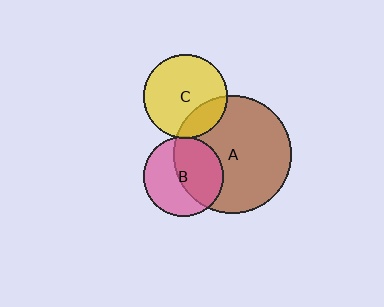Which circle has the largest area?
Circle A (brown).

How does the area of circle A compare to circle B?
Approximately 2.2 times.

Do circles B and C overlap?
Yes.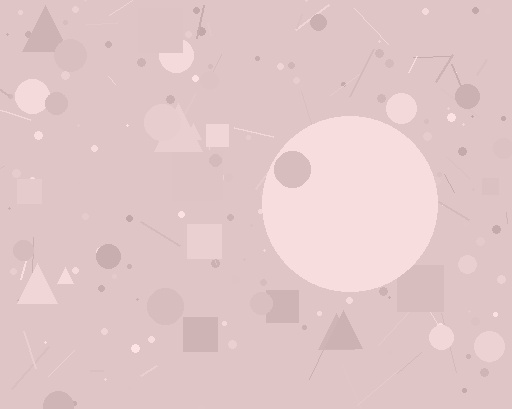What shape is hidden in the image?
A circle is hidden in the image.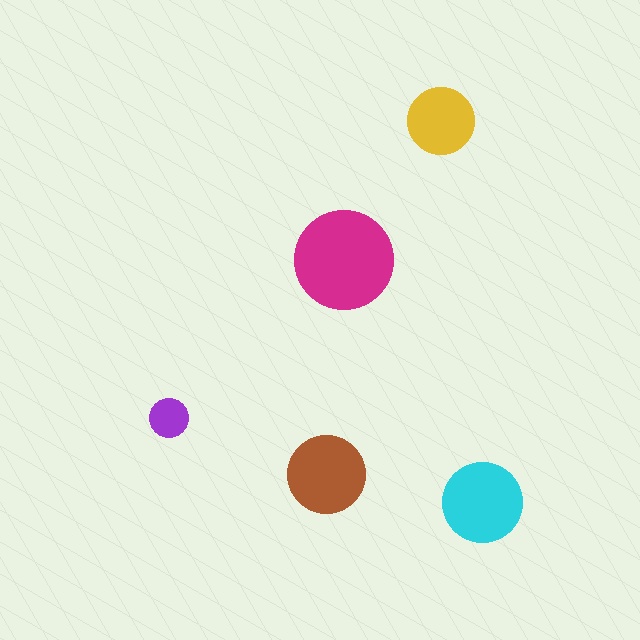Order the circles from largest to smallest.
the magenta one, the cyan one, the brown one, the yellow one, the purple one.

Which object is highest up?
The yellow circle is topmost.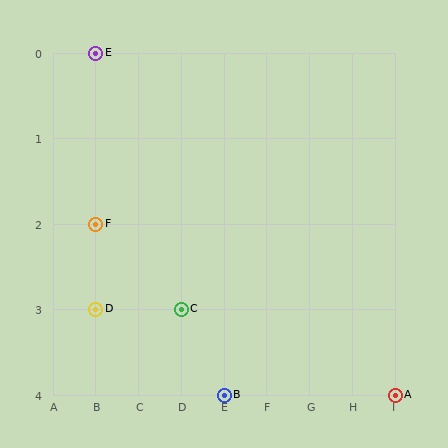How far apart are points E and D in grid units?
Points E and D are 3 rows apart.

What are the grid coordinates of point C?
Point C is at grid coordinates (D, 3).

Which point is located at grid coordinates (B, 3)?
Point D is at (B, 3).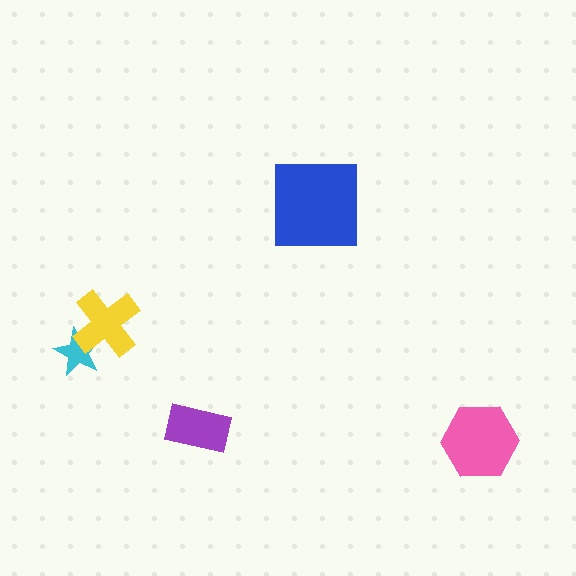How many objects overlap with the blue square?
0 objects overlap with the blue square.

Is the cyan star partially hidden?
Yes, it is partially covered by another shape.